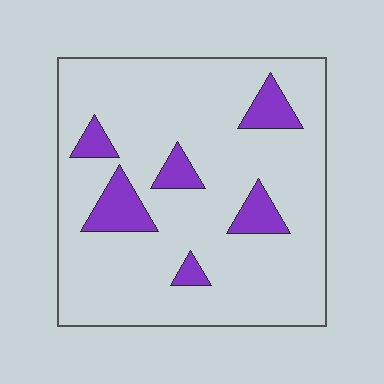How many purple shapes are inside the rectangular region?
6.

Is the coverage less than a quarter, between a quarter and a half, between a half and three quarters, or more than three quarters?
Less than a quarter.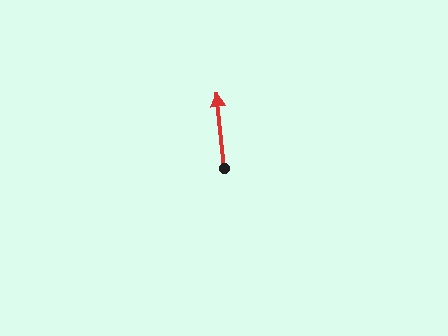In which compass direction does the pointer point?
North.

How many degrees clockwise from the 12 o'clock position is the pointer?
Approximately 355 degrees.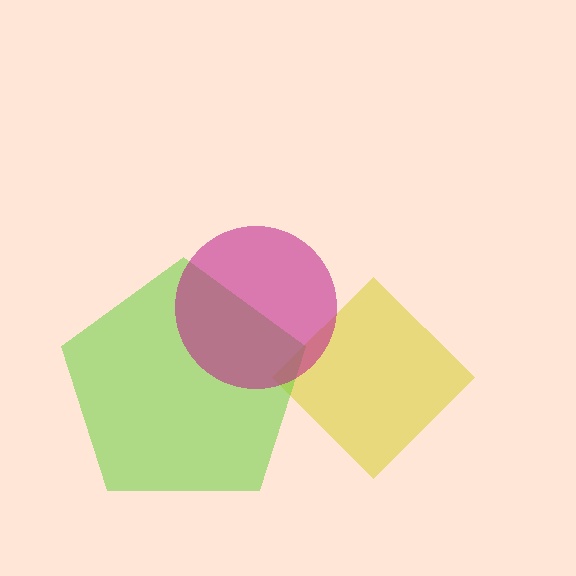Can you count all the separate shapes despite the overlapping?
Yes, there are 3 separate shapes.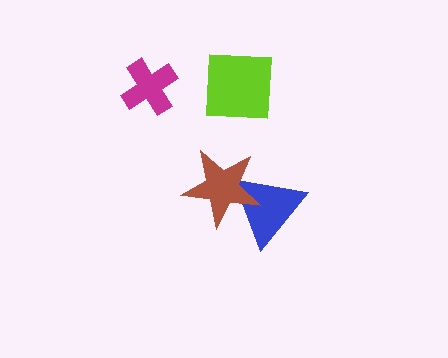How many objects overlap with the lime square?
0 objects overlap with the lime square.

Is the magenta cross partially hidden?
No, no other shape covers it.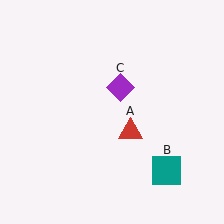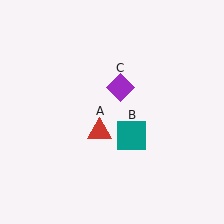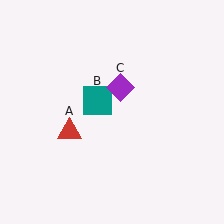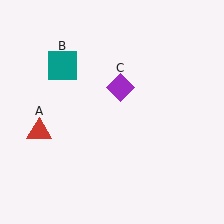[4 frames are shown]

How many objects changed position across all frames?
2 objects changed position: red triangle (object A), teal square (object B).